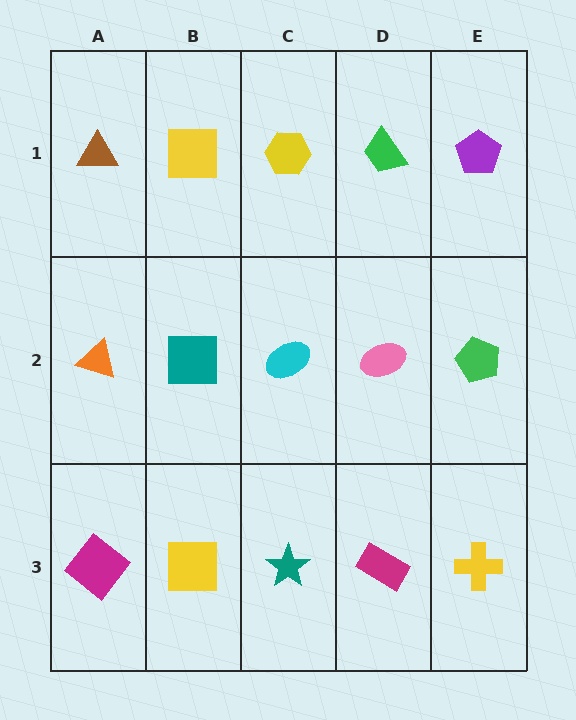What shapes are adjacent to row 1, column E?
A green pentagon (row 2, column E), a green trapezoid (row 1, column D).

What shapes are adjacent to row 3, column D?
A pink ellipse (row 2, column D), a teal star (row 3, column C), a yellow cross (row 3, column E).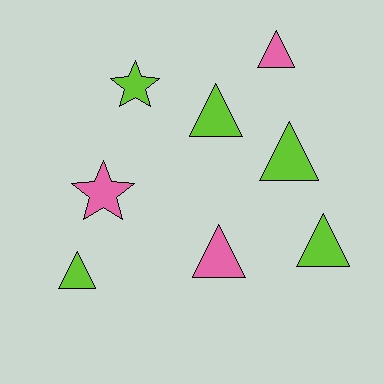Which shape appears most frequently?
Triangle, with 6 objects.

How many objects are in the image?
There are 8 objects.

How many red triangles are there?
There are no red triangles.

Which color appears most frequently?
Lime, with 5 objects.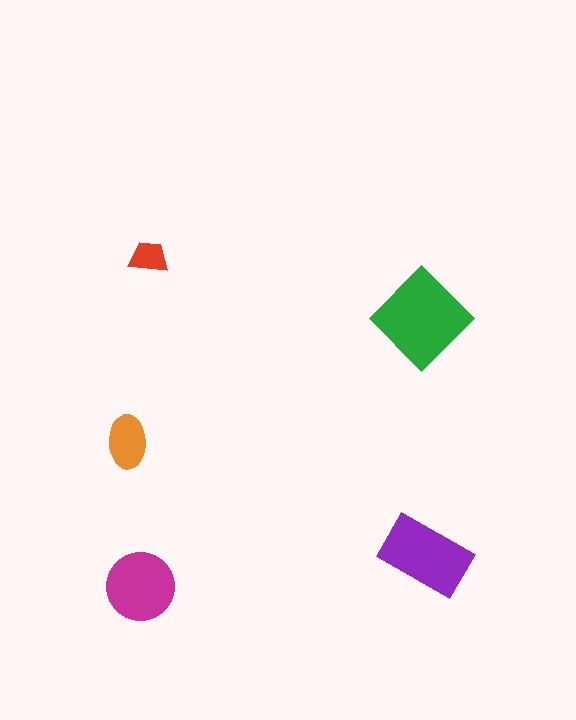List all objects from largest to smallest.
The green diamond, the purple rectangle, the magenta circle, the orange ellipse, the red trapezoid.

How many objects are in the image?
There are 5 objects in the image.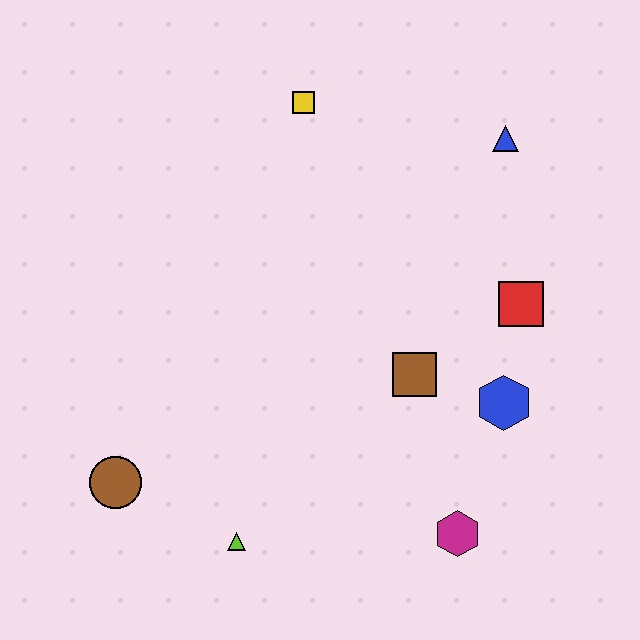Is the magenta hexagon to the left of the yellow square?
No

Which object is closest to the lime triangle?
The brown circle is closest to the lime triangle.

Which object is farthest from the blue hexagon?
The brown circle is farthest from the blue hexagon.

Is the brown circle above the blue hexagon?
No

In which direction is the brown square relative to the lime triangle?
The brown square is to the right of the lime triangle.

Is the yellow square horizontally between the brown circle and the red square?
Yes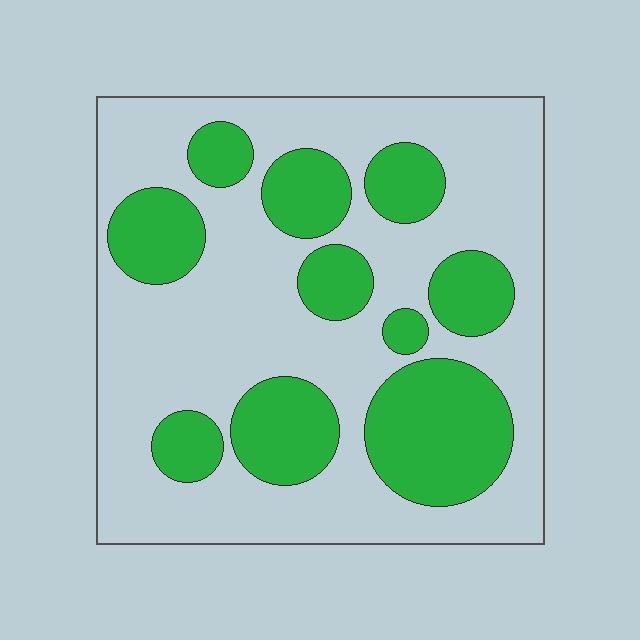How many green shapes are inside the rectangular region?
10.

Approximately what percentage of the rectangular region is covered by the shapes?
Approximately 35%.